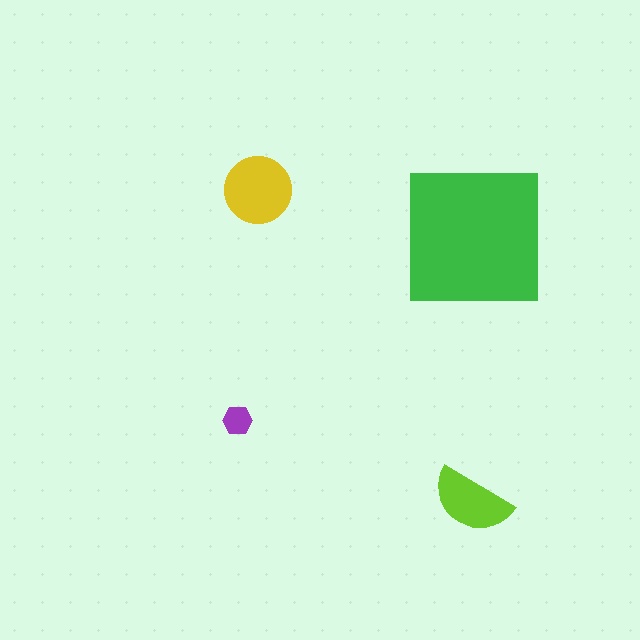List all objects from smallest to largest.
The purple hexagon, the lime semicircle, the yellow circle, the green square.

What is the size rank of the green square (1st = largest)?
1st.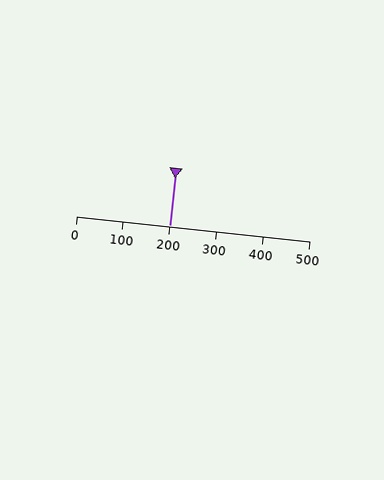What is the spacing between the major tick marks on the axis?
The major ticks are spaced 100 apart.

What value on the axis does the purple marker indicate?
The marker indicates approximately 200.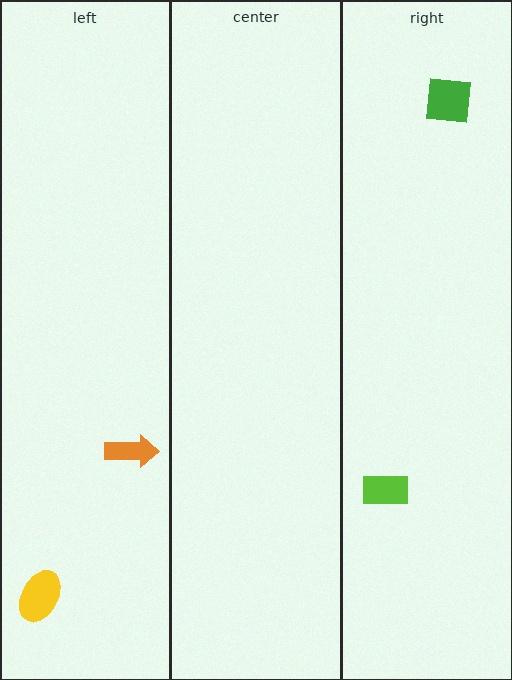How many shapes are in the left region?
2.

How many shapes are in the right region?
2.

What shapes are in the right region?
The lime rectangle, the green square.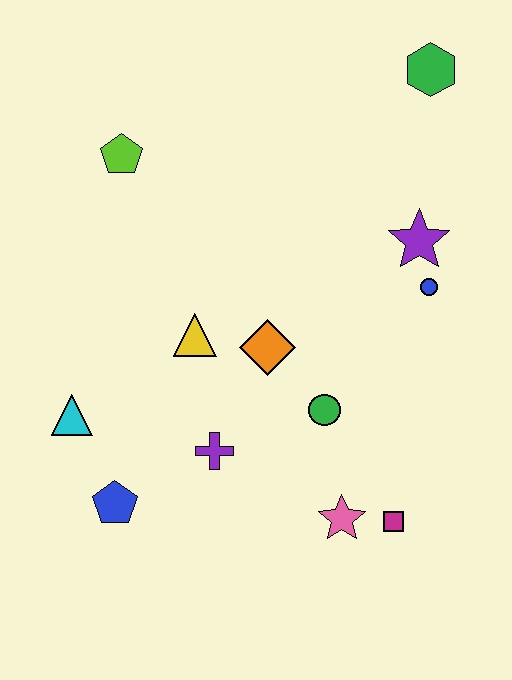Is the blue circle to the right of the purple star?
Yes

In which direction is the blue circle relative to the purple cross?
The blue circle is to the right of the purple cross.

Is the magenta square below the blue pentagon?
Yes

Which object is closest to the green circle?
The orange diamond is closest to the green circle.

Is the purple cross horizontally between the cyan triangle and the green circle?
Yes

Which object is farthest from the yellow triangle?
The green hexagon is farthest from the yellow triangle.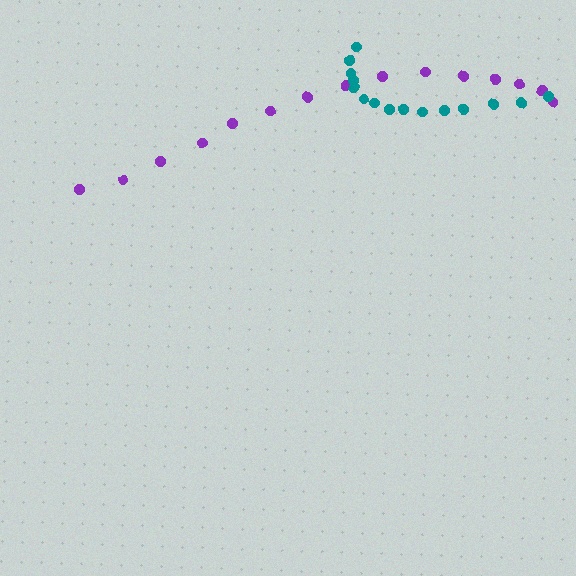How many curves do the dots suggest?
There are 2 distinct paths.